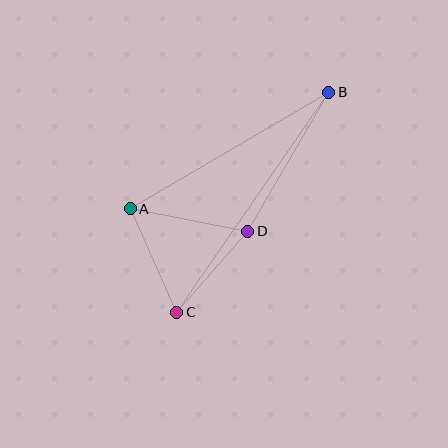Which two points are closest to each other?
Points C and D are closest to each other.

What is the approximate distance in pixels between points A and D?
The distance between A and D is approximately 120 pixels.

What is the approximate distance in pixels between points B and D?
The distance between B and D is approximately 161 pixels.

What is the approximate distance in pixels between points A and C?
The distance between A and C is approximately 114 pixels.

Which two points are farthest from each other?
Points B and C are farthest from each other.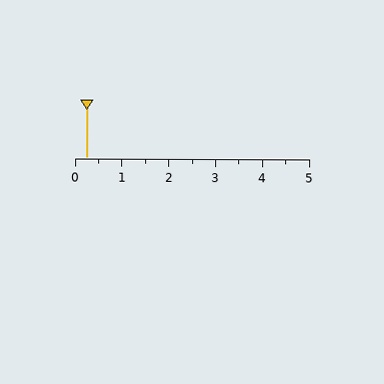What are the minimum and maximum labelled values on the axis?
The axis runs from 0 to 5.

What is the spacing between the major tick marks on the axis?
The major ticks are spaced 1 apart.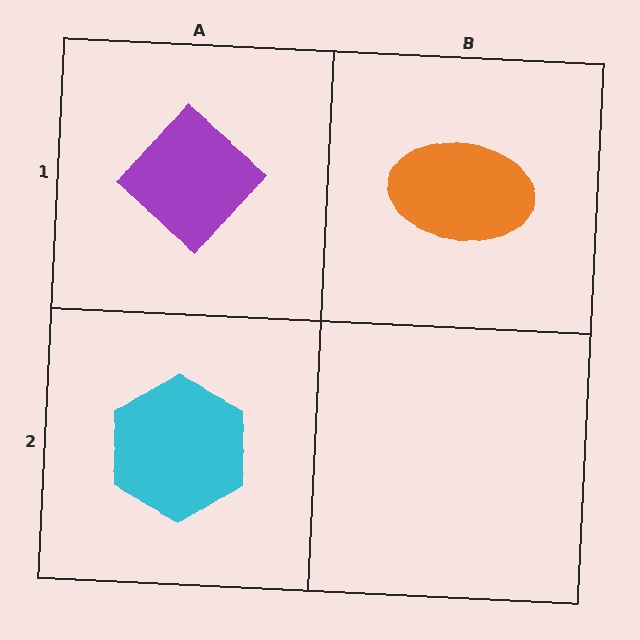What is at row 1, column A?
A purple diamond.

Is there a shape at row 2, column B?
No, that cell is empty.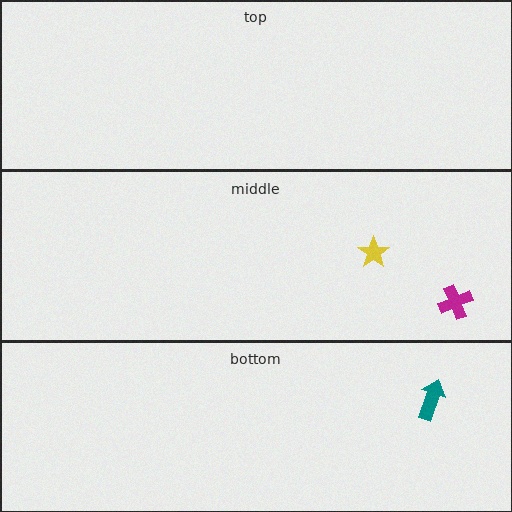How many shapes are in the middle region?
2.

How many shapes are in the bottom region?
1.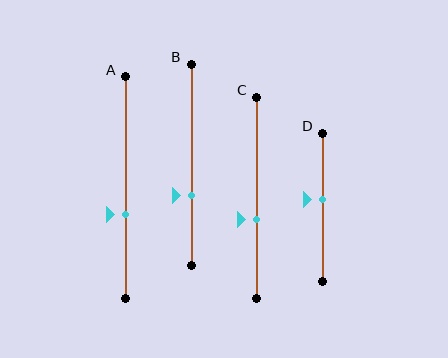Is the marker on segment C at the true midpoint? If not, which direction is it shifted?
No, the marker on segment C is shifted downward by about 11% of the segment length.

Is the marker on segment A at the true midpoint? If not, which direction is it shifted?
No, the marker on segment A is shifted downward by about 12% of the segment length.